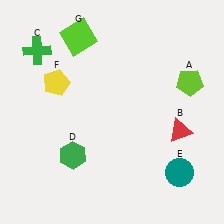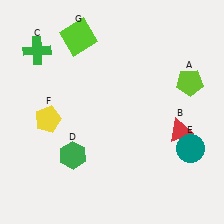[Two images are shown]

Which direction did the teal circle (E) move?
The teal circle (E) moved up.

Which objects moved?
The objects that moved are: the teal circle (E), the yellow pentagon (F).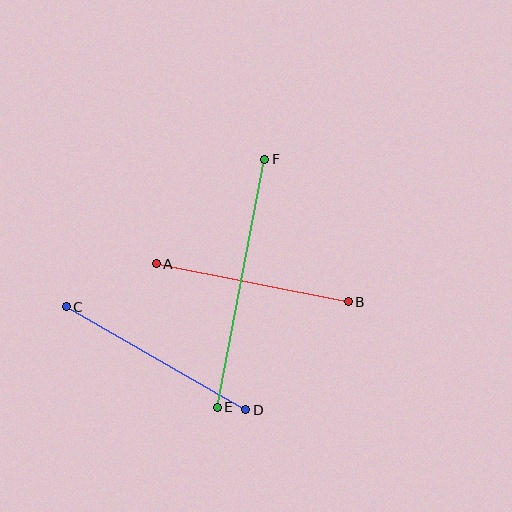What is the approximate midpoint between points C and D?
The midpoint is at approximately (156, 358) pixels.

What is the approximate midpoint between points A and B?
The midpoint is at approximately (252, 283) pixels.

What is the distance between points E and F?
The distance is approximately 253 pixels.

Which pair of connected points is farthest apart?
Points E and F are farthest apart.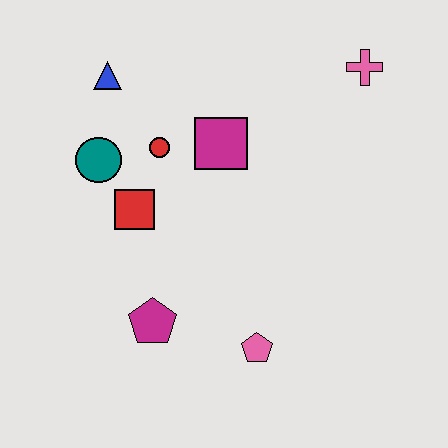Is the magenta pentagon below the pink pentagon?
No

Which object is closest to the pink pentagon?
The magenta pentagon is closest to the pink pentagon.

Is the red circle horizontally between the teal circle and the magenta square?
Yes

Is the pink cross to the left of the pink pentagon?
No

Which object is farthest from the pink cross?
The magenta pentagon is farthest from the pink cross.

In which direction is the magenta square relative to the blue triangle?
The magenta square is to the right of the blue triangle.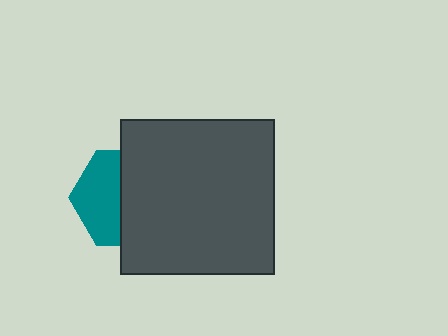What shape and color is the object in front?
The object in front is a dark gray square.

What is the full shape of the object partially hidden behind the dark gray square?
The partially hidden object is a teal hexagon.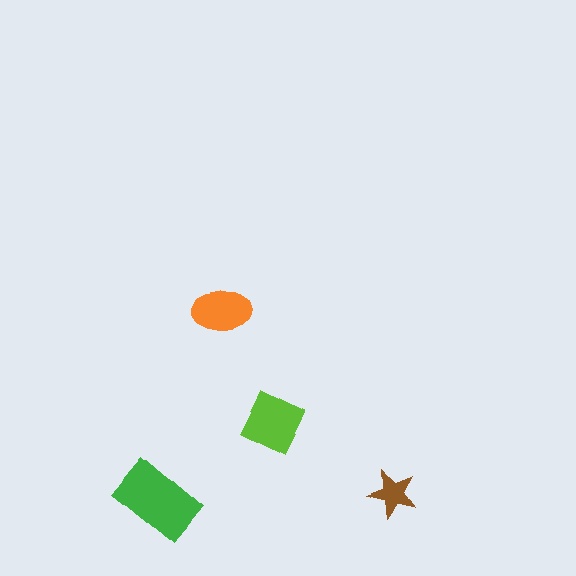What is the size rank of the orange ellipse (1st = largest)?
3rd.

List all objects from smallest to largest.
The brown star, the orange ellipse, the lime diamond, the green rectangle.